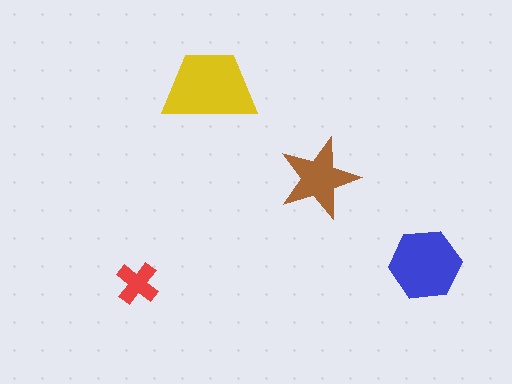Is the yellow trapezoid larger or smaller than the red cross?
Larger.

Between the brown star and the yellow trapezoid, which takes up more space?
The yellow trapezoid.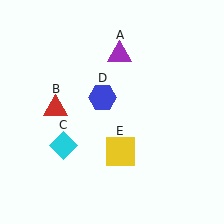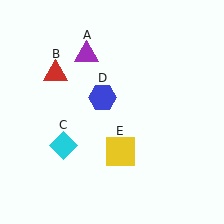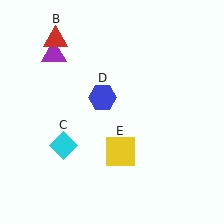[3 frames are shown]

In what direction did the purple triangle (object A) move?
The purple triangle (object A) moved left.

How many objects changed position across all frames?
2 objects changed position: purple triangle (object A), red triangle (object B).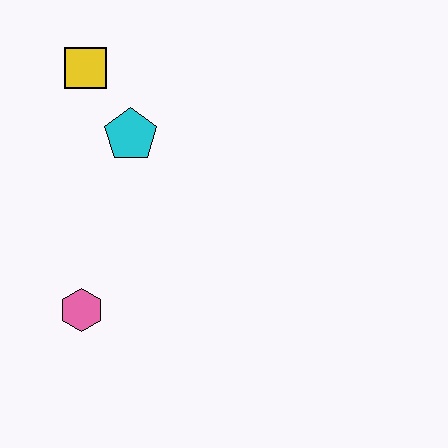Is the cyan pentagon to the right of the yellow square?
Yes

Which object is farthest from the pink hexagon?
The yellow square is farthest from the pink hexagon.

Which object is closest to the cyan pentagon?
The yellow square is closest to the cyan pentagon.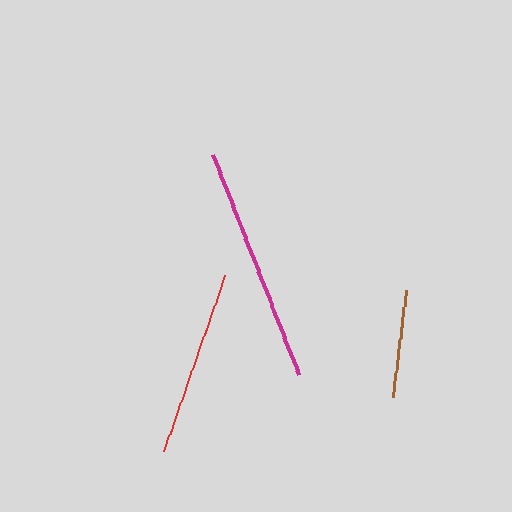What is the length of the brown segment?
The brown segment is approximately 108 pixels long.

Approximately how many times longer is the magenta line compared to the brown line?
The magenta line is approximately 2.2 times the length of the brown line.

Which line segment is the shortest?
The brown line is the shortest at approximately 108 pixels.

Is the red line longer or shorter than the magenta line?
The magenta line is longer than the red line.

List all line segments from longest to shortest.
From longest to shortest: magenta, red, brown.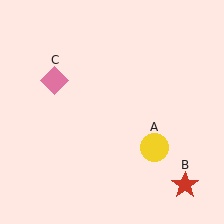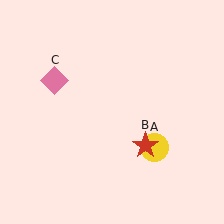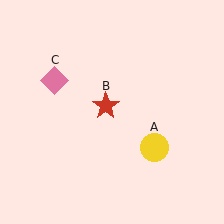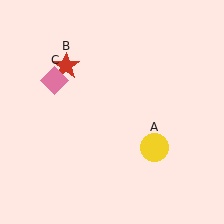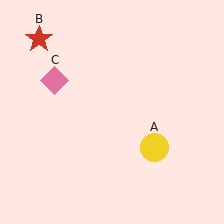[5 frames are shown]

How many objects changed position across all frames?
1 object changed position: red star (object B).